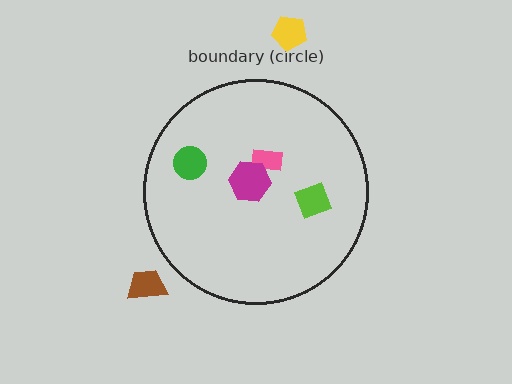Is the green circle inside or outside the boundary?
Inside.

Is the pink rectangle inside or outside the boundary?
Inside.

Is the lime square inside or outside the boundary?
Inside.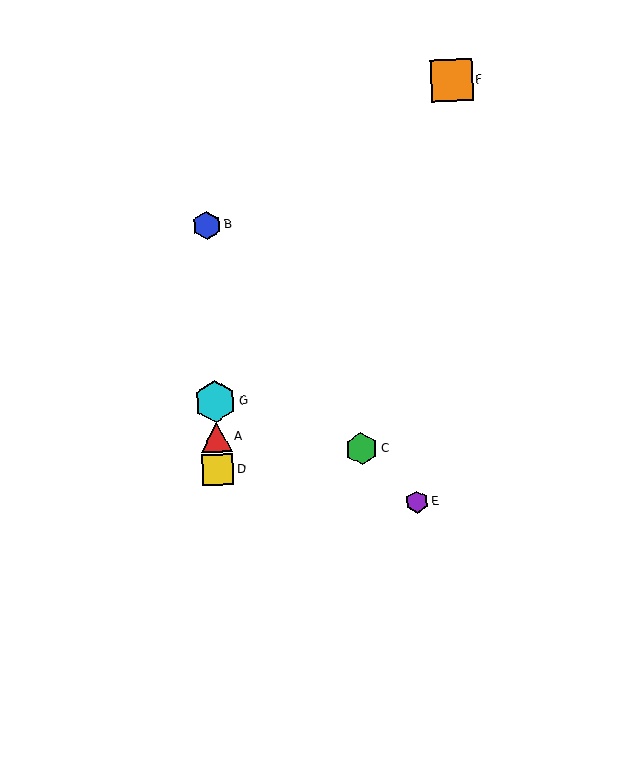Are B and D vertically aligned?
Yes, both are at x≈207.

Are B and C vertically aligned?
No, B is at x≈207 and C is at x≈362.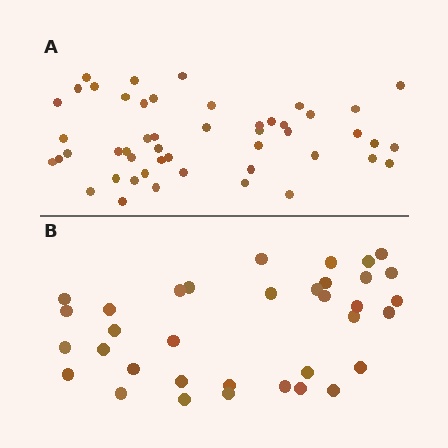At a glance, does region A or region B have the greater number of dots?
Region A (the top region) has more dots.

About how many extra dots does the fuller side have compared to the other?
Region A has approximately 15 more dots than region B.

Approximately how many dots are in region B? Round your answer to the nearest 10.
About 40 dots. (The exact count is 35, which rounds to 40.)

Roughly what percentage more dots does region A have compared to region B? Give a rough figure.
About 40% more.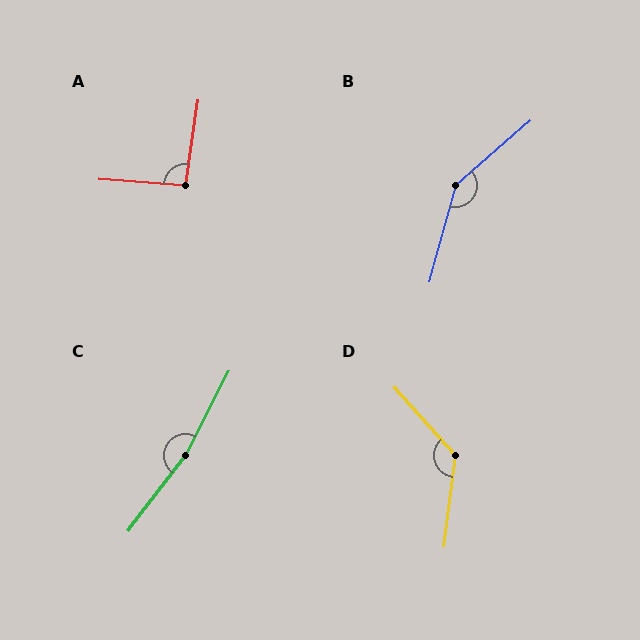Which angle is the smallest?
A, at approximately 94 degrees.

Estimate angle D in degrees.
Approximately 131 degrees.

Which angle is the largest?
C, at approximately 170 degrees.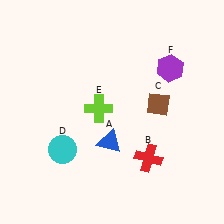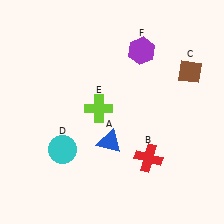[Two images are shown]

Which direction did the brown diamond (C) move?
The brown diamond (C) moved up.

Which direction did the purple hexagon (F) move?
The purple hexagon (F) moved left.